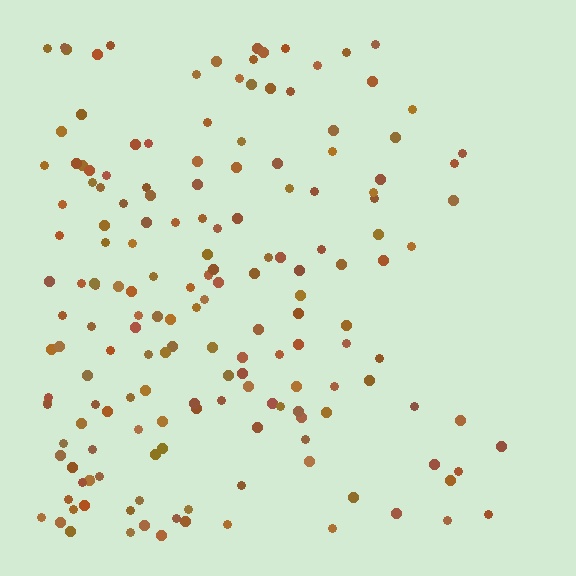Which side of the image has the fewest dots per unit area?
The right.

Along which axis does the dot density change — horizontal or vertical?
Horizontal.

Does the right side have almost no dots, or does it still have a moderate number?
Still a moderate number, just noticeably fewer than the left.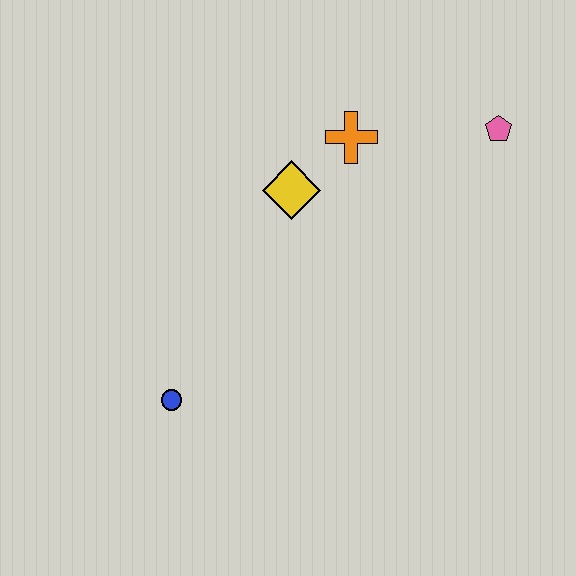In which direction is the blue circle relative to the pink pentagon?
The blue circle is to the left of the pink pentagon.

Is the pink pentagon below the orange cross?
No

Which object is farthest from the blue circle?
The pink pentagon is farthest from the blue circle.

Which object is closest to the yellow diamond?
The orange cross is closest to the yellow diamond.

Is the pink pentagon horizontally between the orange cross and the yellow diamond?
No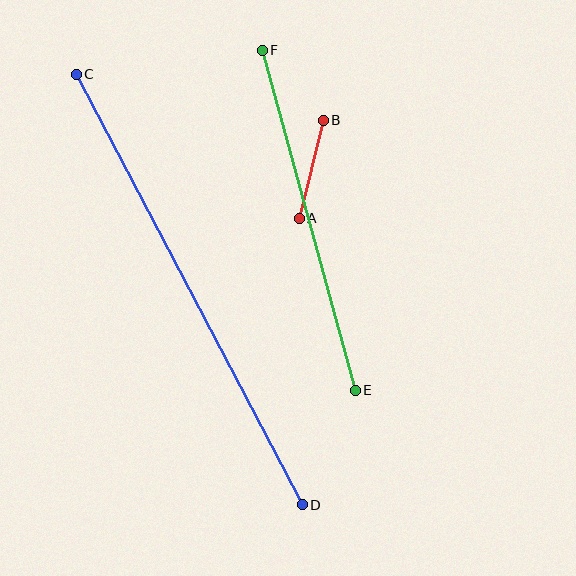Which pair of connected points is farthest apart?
Points C and D are farthest apart.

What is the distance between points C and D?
The distance is approximately 486 pixels.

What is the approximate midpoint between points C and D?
The midpoint is at approximately (189, 290) pixels.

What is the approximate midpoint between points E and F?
The midpoint is at approximately (309, 220) pixels.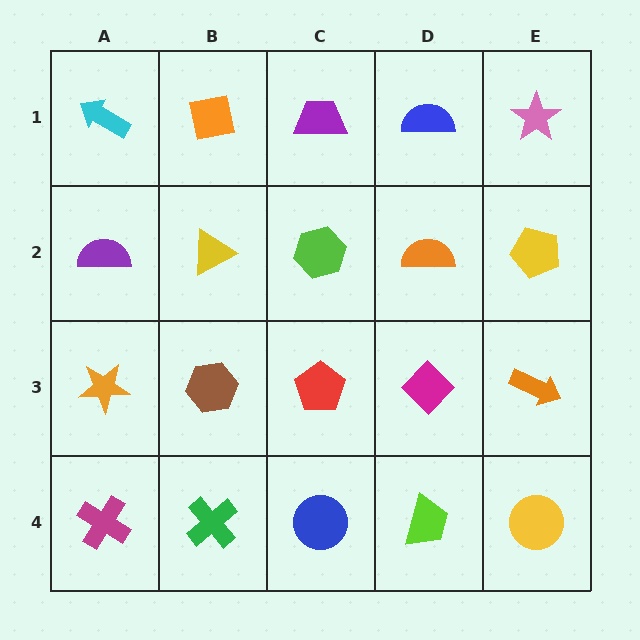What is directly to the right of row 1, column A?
An orange square.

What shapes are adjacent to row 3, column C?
A lime hexagon (row 2, column C), a blue circle (row 4, column C), a brown hexagon (row 3, column B), a magenta diamond (row 3, column D).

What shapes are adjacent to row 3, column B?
A yellow triangle (row 2, column B), a green cross (row 4, column B), an orange star (row 3, column A), a red pentagon (row 3, column C).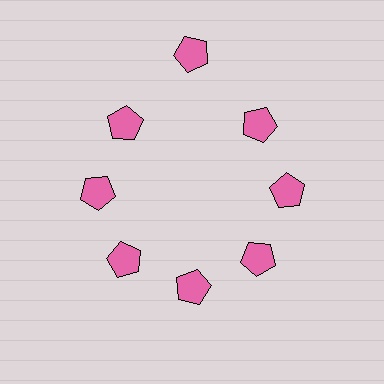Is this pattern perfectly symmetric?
No. The 8 pink pentagons are arranged in a ring, but one element near the 12 o'clock position is pushed outward from the center, breaking the 8-fold rotational symmetry.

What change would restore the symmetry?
The symmetry would be restored by moving it inward, back onto the ring so that all 8 pentagons sit at equal angles and equal distance from the center.